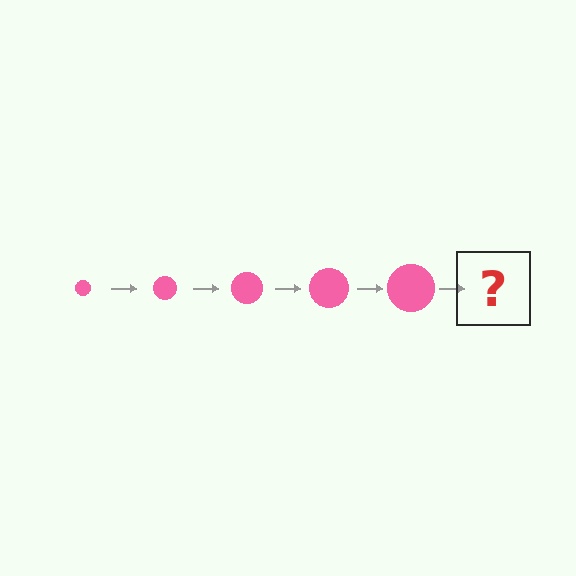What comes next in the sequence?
The next element should be a pink circle, larger than the previous one.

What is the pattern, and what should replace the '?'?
The pattern is that the circle gets progressively larger each step. The '?' should be a pink circle, larger than the previous one.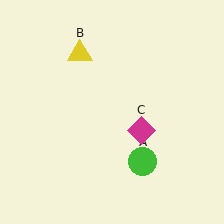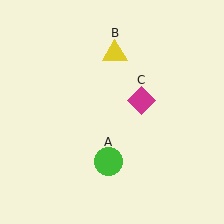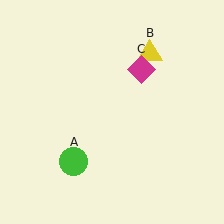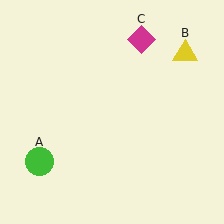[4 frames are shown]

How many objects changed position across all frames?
3 objects changed position: green circle (object A), yellow triangle (object B), magenta diamond (object C).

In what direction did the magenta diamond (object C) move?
The magenta diamond (object C) moved up.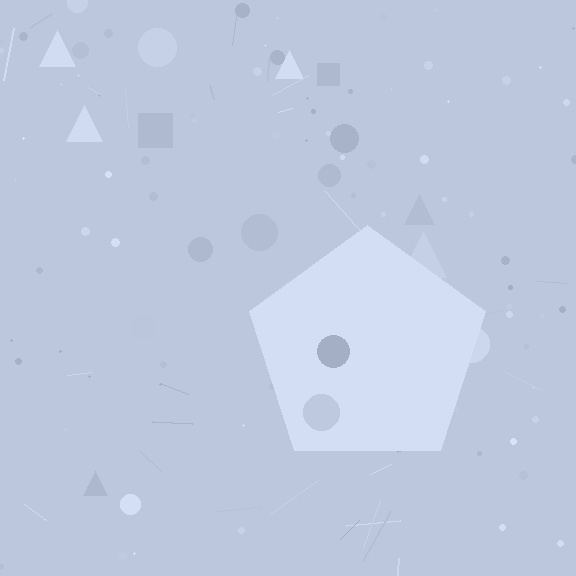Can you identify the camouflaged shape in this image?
The camouflaged shape is a pentagon.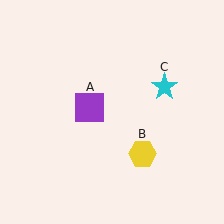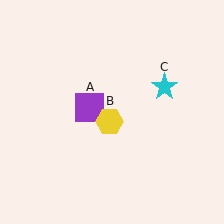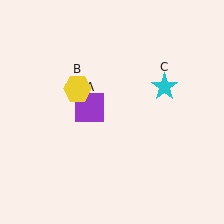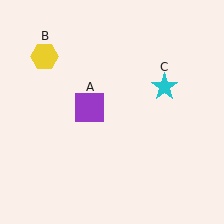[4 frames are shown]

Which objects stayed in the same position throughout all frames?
Purple square (object A) and cyan star (object C) remained stationary.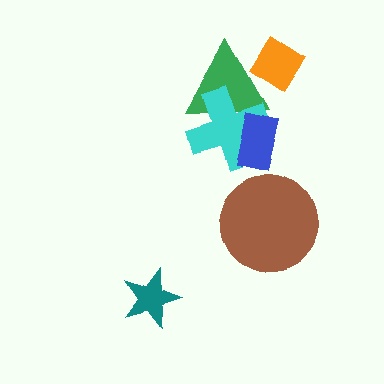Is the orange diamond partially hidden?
Yes, it is partially covered by another shape.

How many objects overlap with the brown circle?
0 objects overlap with the brown circle.